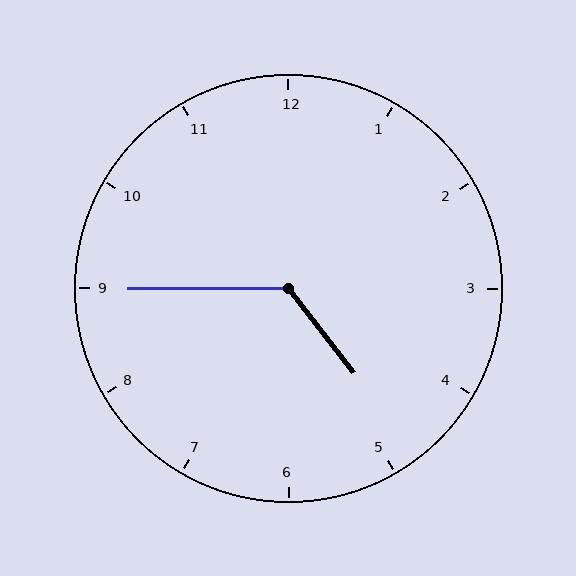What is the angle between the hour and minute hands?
Approximately 128 degrees.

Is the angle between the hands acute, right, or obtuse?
It is obtuse.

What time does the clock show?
4:45.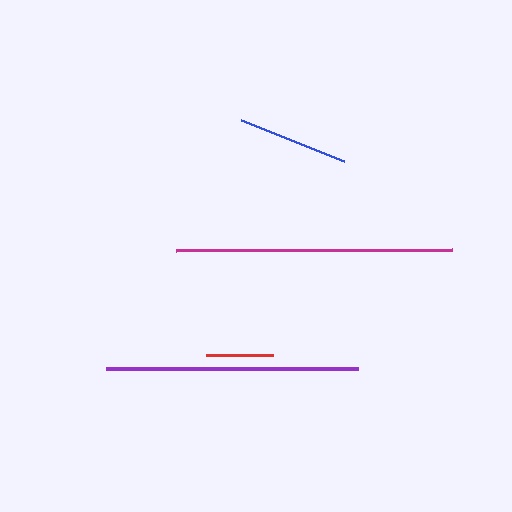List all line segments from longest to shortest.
From longest to shortest: magenta, purple, blue, red.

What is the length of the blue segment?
The blue segment is approximately 111 pixels long.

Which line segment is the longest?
The magenta line is the longest at approximately 277 pixels.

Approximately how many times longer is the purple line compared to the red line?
The purple line is approximately 3.8 times the length of the red line.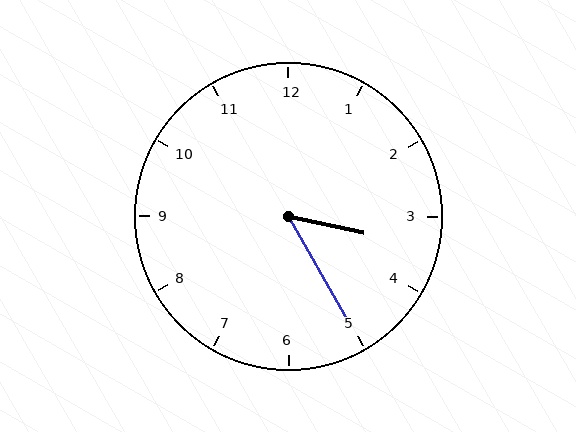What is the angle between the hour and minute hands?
Approximately 48 degrees.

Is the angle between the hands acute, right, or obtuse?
It is acute.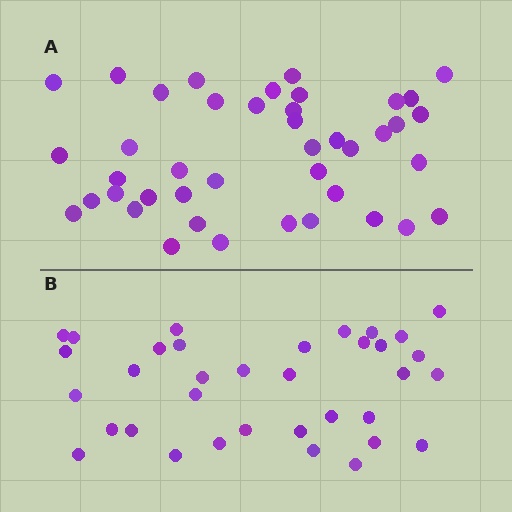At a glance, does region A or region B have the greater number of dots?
Region A (the top region) has more dots.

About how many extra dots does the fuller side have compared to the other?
Region A has roughly 8 or so more dots than region B.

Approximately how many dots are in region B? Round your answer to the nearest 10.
About 40 dots. (The exact count is 35, which rounds to 40.)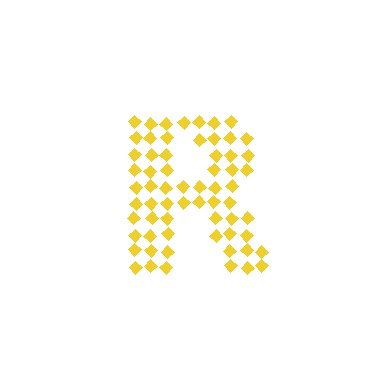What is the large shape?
The large shape is the letter R.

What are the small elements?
The small elements are diamonds.